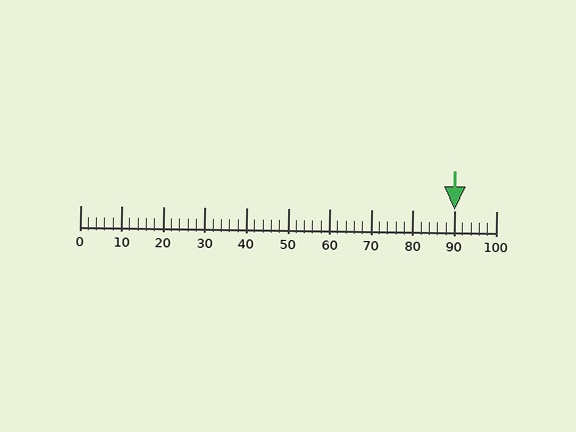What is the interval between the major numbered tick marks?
The major tick marks are spaced 10 units apart.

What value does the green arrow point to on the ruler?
The green arrow points to approximately 90.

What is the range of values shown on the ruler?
The ruler shows values from 0 to 100.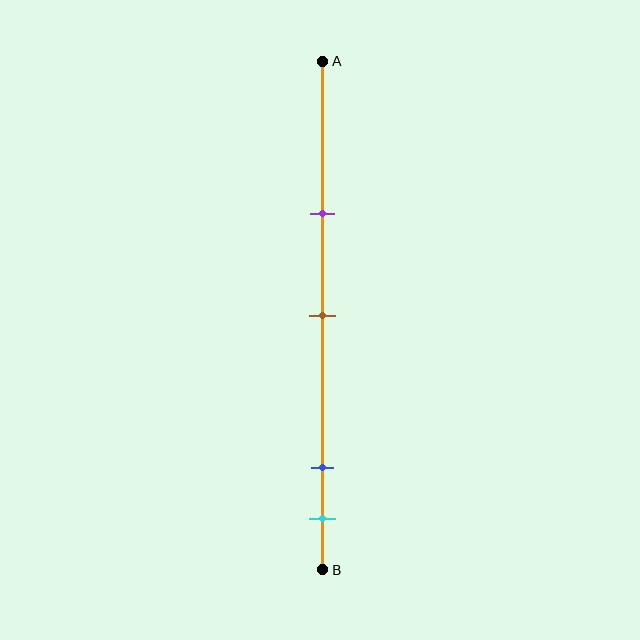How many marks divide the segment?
There are 4 marks dividing the segment.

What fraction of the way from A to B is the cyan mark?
The cyan mark is approximately 90% (0.9) of the way from A to B.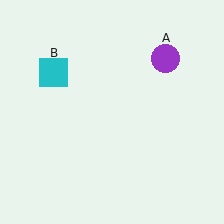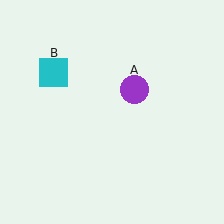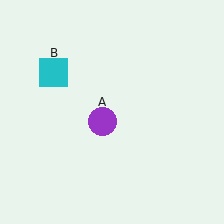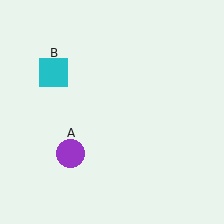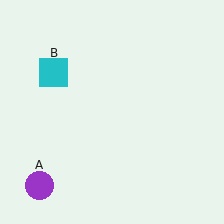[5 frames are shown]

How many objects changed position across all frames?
1 object changed position: purple circle (object A).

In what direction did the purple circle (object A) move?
The purple circle (object A) moved down and to the left.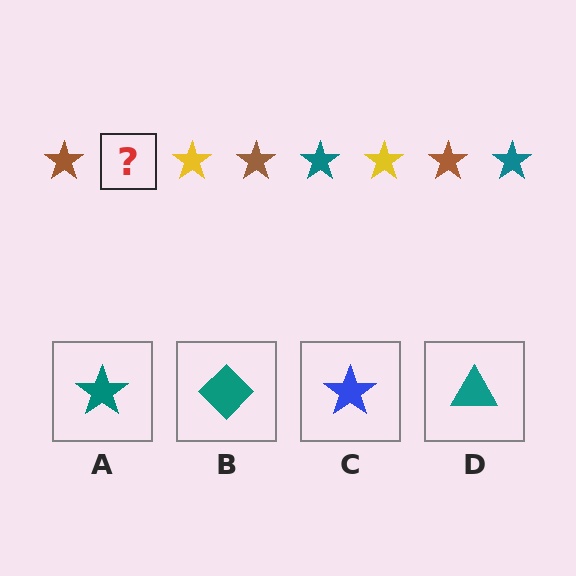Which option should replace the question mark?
Option A.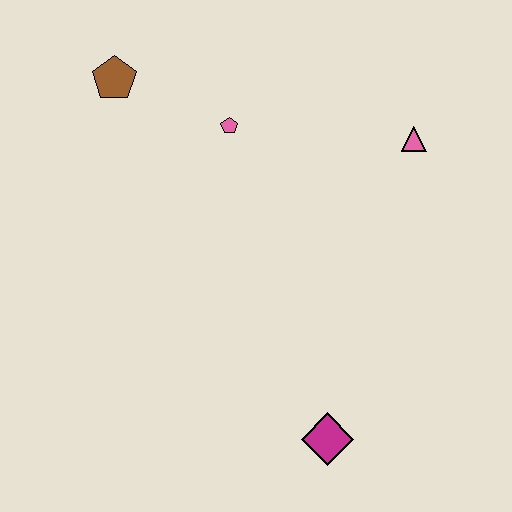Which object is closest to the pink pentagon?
The brown pentagon is closest to the pink pentagon.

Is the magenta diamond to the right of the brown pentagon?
Yes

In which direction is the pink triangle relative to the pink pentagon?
The pink triangle is to the right of the pink pentagon.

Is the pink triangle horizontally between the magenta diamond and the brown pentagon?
No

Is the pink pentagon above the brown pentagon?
No